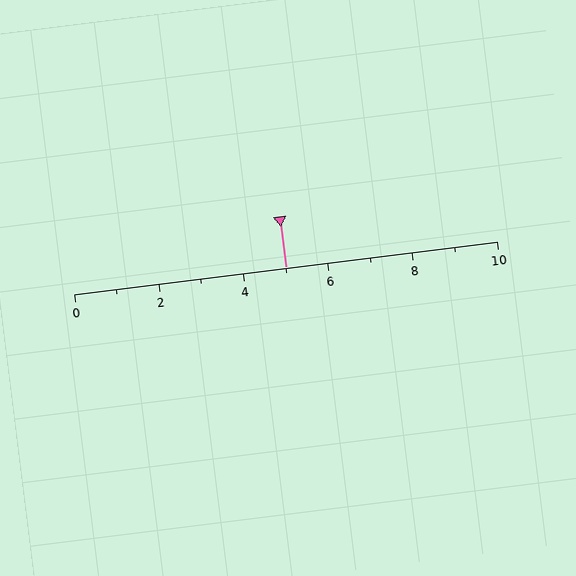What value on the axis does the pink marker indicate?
The marker indicates approximately 5.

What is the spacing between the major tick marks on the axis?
The major ticks are spaced 2 apart.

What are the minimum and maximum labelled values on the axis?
The axis runs from 0 to 10.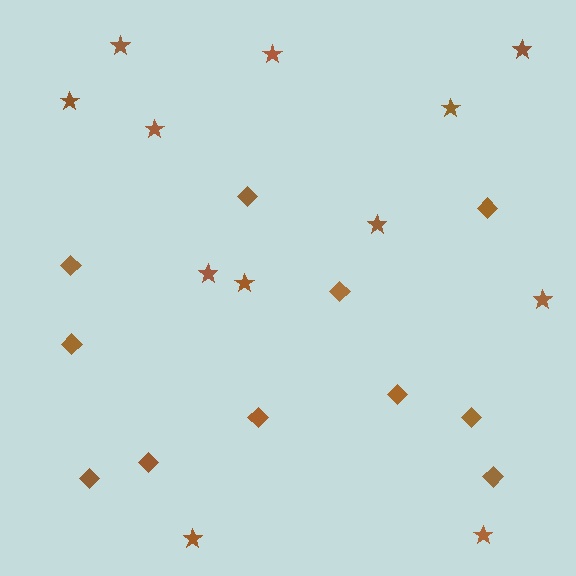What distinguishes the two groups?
There are 2 groups: one group of diamonds (11) and one group of stars (12).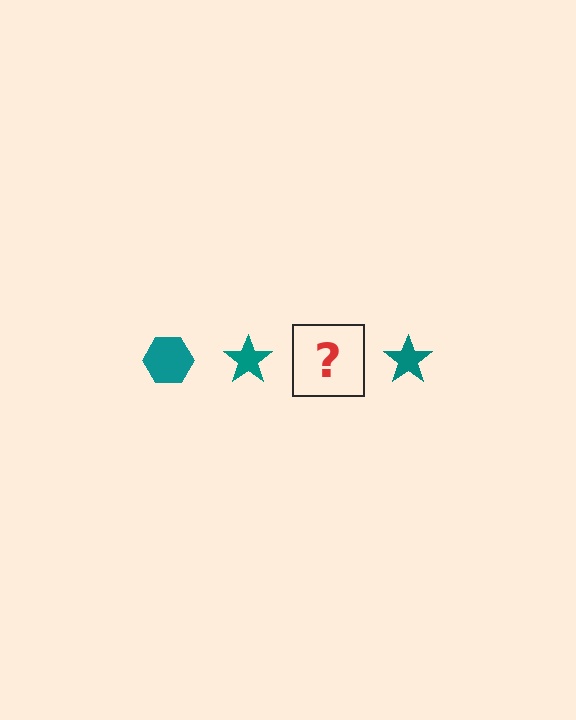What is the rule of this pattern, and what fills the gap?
The rule is that the pattern cycles through hexagon, star shapes in teal. The gap should be filled with a teal hexagon.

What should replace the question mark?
The question mark should be replaced with a teal hexagon.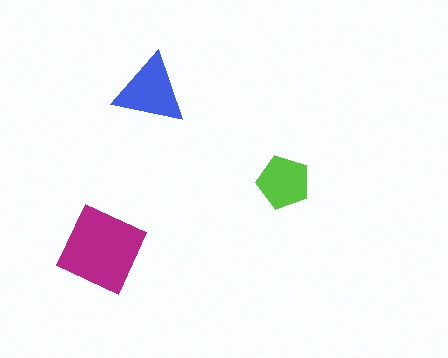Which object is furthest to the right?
The lime pentagon is rightmost.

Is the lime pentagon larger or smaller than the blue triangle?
Smaller.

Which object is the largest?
The magenta diamond.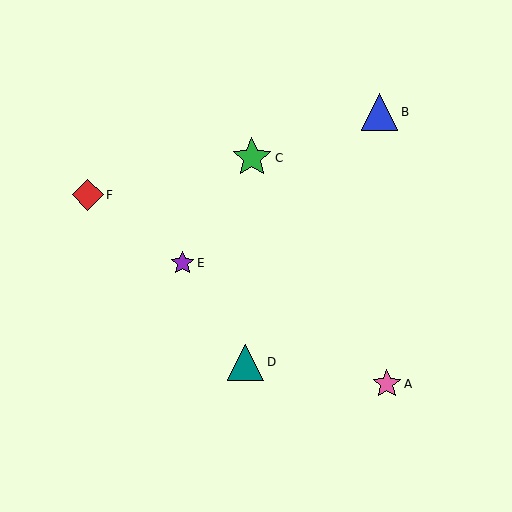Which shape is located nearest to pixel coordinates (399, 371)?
The pink star (labeled A) at (387, 384) is nearest to that location.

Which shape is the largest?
The green star (labeled C) is the largest.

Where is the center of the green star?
The center of the green star is at (252, 158).